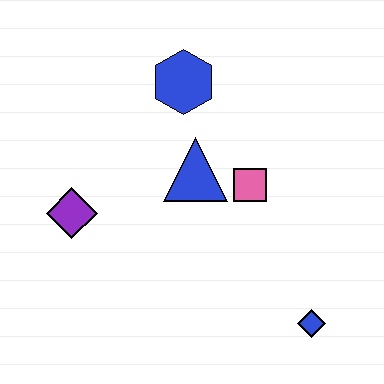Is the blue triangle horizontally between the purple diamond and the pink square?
Yes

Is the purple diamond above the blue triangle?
No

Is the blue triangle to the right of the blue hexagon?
Yes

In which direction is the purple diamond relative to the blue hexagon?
The purple diamond is below the blue hexagon.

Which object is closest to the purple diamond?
The blue triangle is closest to the purple diamond.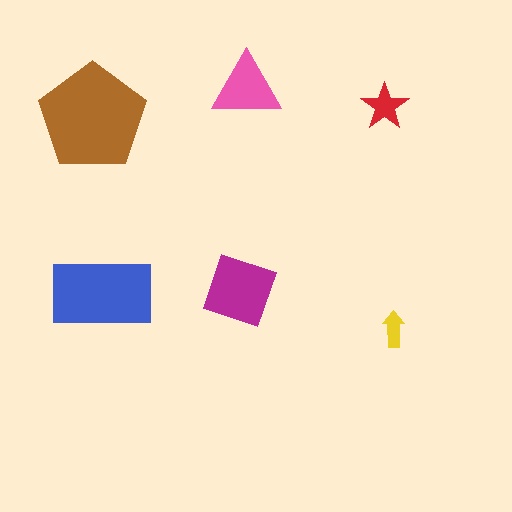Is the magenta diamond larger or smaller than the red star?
Larger.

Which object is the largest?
The brown pentagon.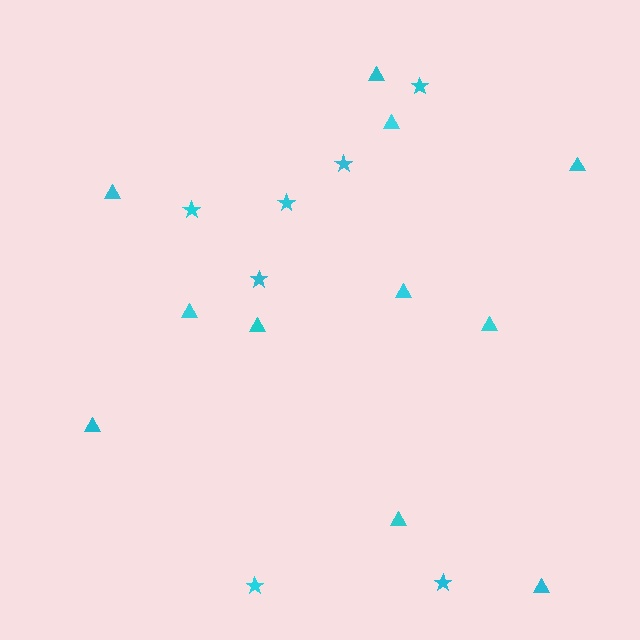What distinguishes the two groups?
There are 2 groups: one group of triangles (11) and one group of stars (7).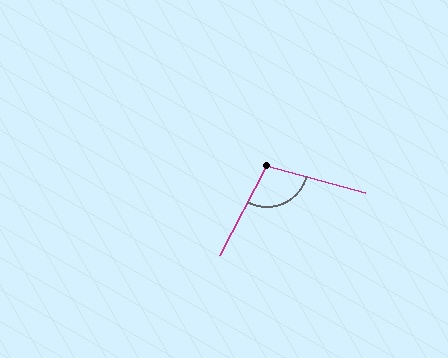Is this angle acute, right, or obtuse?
It is obtuse.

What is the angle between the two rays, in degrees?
Approximately 103 degrees.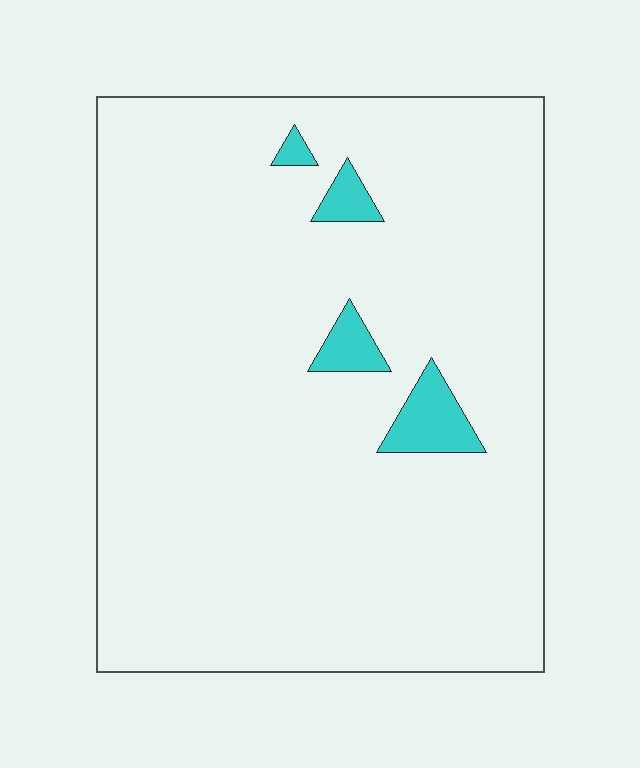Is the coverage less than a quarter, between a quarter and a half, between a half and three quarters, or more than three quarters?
Less than a quarter.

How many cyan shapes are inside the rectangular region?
4.